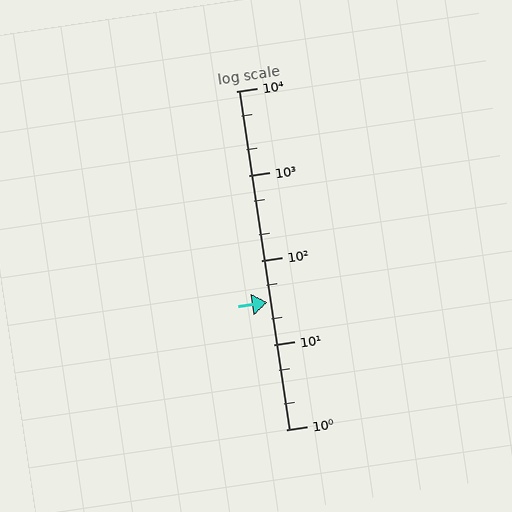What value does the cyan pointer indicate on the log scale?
The pointer indicates approximately 32.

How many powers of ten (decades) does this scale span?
The scale spans 4 decades, from 1 to 10000.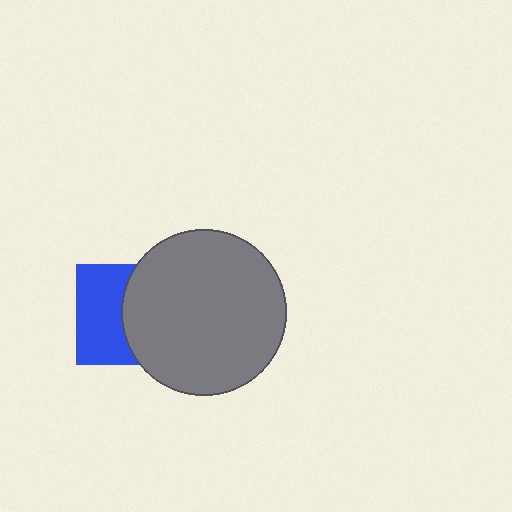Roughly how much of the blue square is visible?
About half of it is visible (roughly 50%).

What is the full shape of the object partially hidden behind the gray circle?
The partially hidden object is a blue square.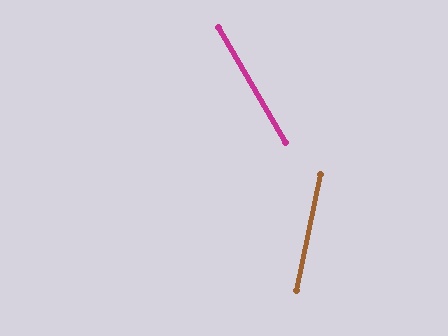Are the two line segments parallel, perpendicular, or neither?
Neither parallel nor perpendicular — they differ by about 42°.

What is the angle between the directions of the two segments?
Approximately 42 degrees.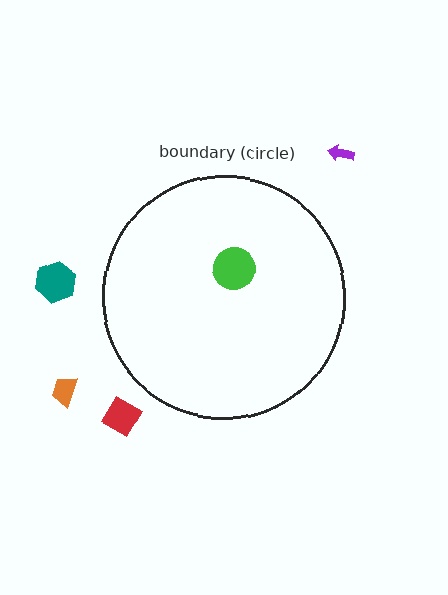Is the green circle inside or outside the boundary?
Inside.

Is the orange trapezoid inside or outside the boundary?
Outside.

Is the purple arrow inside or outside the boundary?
Outside.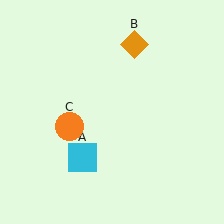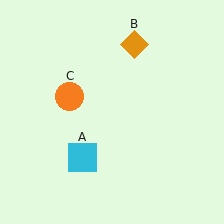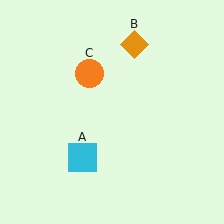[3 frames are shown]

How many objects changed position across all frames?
1 object changed position: orange circle (object C).